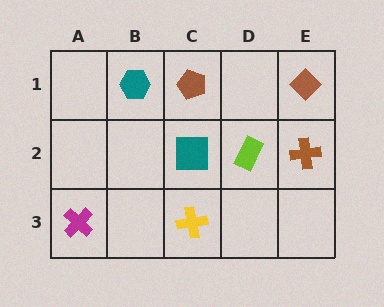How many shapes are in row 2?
3 shapes.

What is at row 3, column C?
A yellow cross.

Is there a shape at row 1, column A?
No, that cell is empty.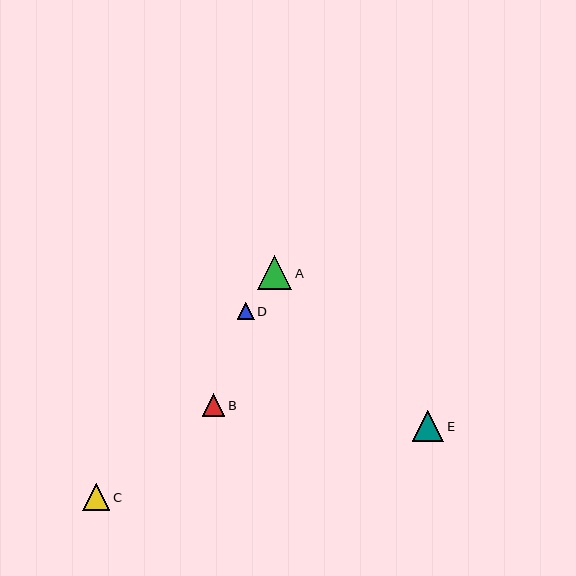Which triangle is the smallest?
Triangle D is the smallest with a size of approximately 17 pixels.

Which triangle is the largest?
Triangle A is the largest with a size of approximately 34 pixels.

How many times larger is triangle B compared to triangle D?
Triangle B is approximately 1.4 times the size of triangle D.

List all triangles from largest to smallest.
From largest to smallest: A, E, C, B, D.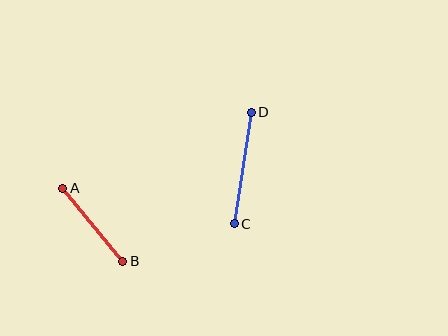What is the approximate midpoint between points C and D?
The midpoint is at approximately (243, 168) pixels.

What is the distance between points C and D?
The distance is approximately 113 pixels.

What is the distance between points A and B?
The distance is approximately 94 pixels.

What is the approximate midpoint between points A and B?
The midpoint is at approximately (93, 225) pixels.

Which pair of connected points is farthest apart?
Points C and D are farthest apart.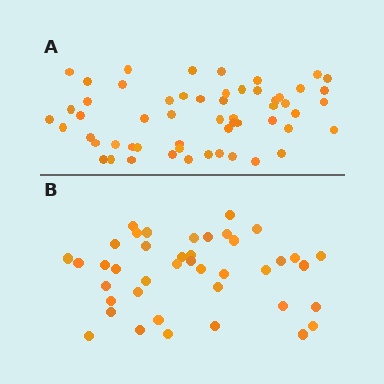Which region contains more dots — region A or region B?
Region A (the top region) has more dots.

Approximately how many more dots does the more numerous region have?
Region A has approximately 15 more dots than region B.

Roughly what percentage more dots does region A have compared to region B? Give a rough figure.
About 35% more.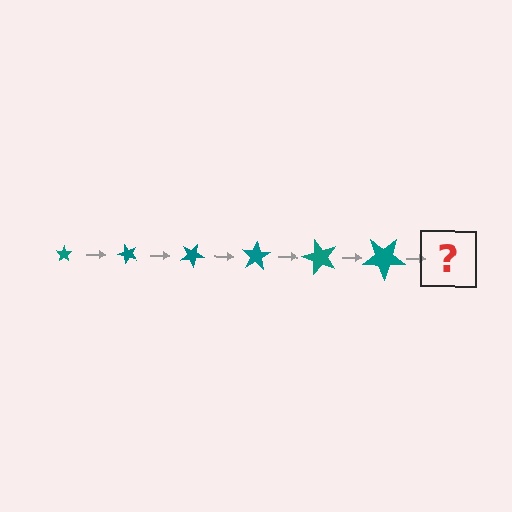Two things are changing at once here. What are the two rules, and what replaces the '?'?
The two rules are that the star grows larger each step and it rotates 50 degrees each step. The '?' should be a star, larger than the previous one and rotated 300 degrees from the start.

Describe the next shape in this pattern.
It should be a star, larger than the previous one and rotated 300 degrees from the start.